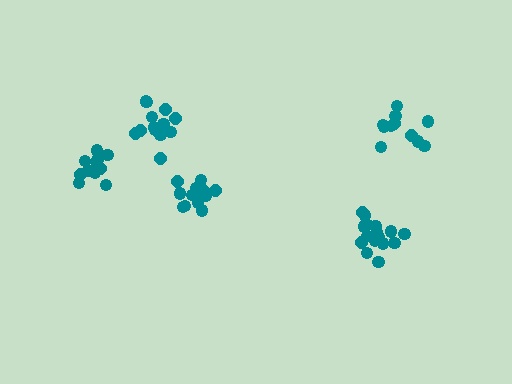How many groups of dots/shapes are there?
There are 5 groups.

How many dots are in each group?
Group 1: 14 dots, Group 2: 11 dots, Group 3: 16 dots, Group 4: 14 dots, Group 5: 16 dots (71 total).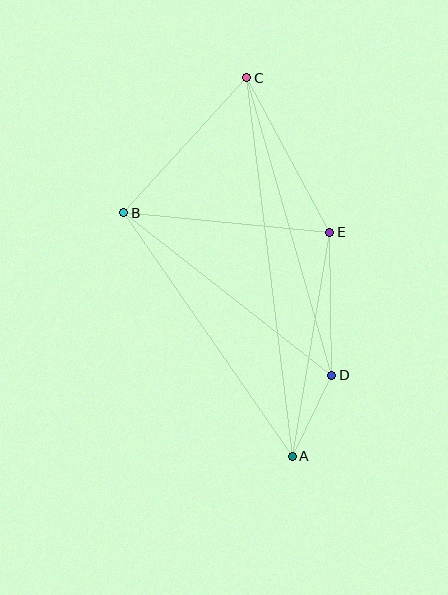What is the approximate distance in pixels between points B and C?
The distance between B and C is approximately 182 pixels.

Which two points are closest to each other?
Points A and D are closest to each other.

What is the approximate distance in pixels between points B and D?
The distance between B and D is approximately 264 pixels.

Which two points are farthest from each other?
Points A and C are farthest from each other.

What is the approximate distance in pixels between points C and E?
The distance between C and E is approximately 175 pixels.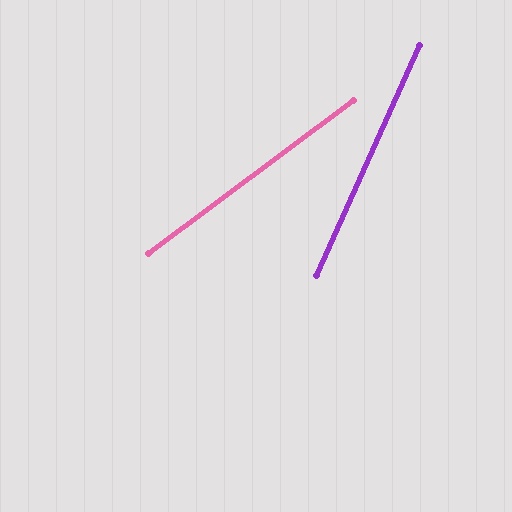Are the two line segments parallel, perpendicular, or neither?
Neither parallel nor perpendicular — they differ by about 29°.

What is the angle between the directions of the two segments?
Approximately 29 degrees.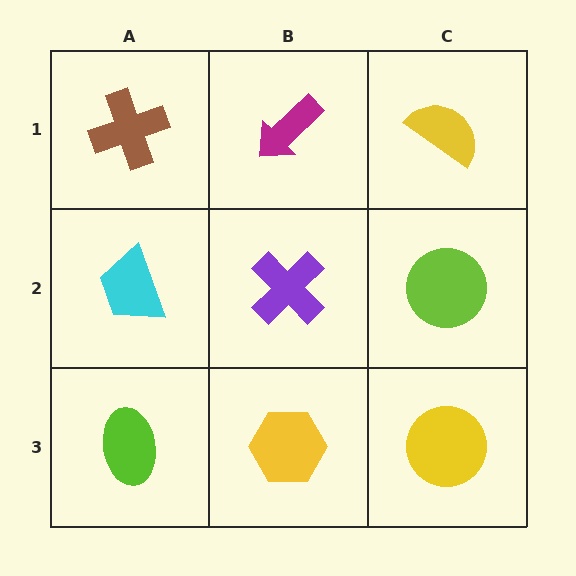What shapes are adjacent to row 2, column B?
A magenta arrow (row 1, column B), a yellow hexagon (row 3, column B), a cyan trapezoid (row 2, column A), a lime circle (row 2, column C).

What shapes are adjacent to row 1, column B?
A purple cross (row 2, column B), a brown cross (row 1, column A), a yellow semicircle (row 1, column C).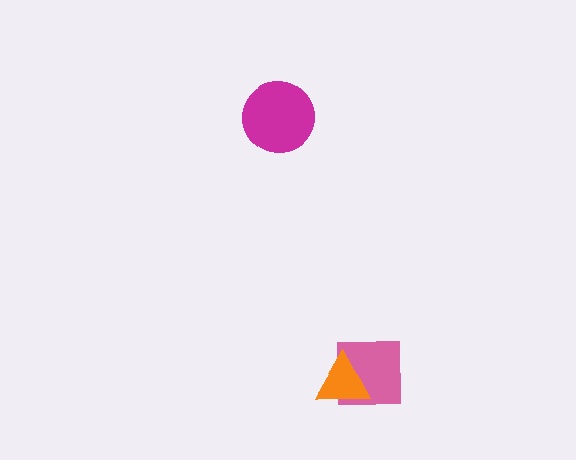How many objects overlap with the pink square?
1 object overlaps with the pink square.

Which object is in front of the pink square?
The orange triangle is in front of the pink square.